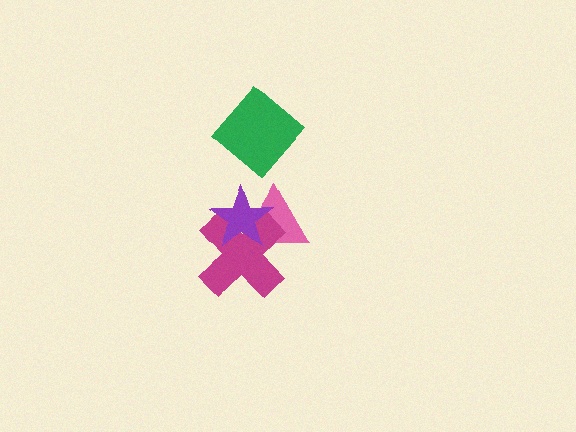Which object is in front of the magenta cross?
The purple star is in front of the magenta cross.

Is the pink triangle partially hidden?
Yes, it is partially covered by another shape.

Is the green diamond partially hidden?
No, no other shape covers it.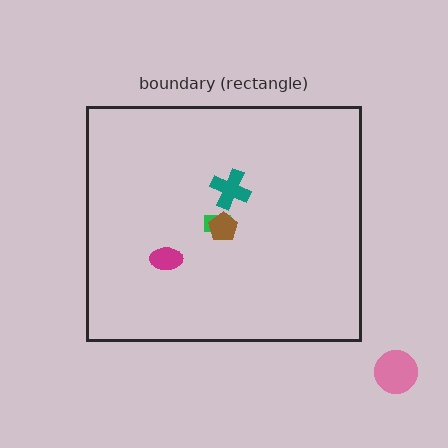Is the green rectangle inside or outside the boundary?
Inside.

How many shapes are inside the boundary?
4 inside, 1 outside.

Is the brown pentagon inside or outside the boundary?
Inside.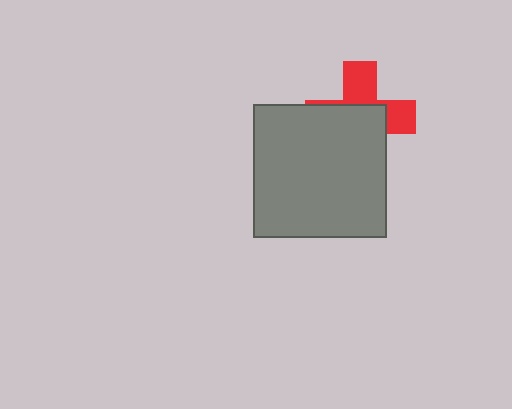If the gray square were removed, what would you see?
You would see the complete red cross.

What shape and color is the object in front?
The object in front is a gray square.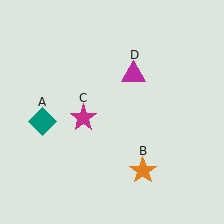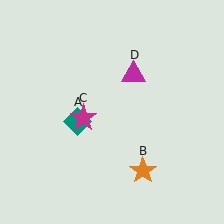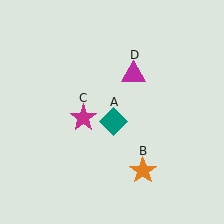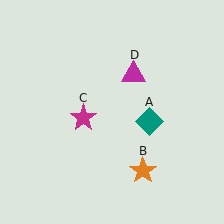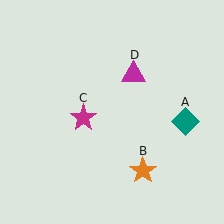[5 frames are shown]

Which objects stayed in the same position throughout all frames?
Orange star (object B) and magenta star (object C) and magenta triangle (object D) remained stationary.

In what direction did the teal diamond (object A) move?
The teal diamond (object A) moved right.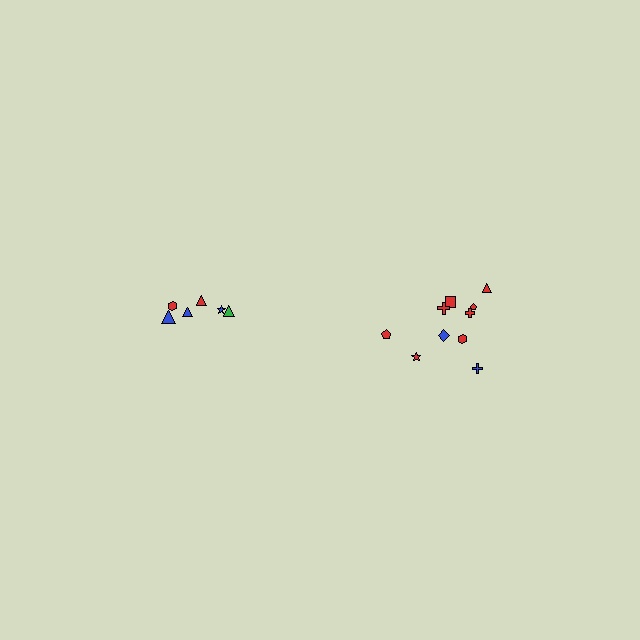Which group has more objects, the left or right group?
The right group.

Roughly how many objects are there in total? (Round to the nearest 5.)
Roughly 15 objects in total.